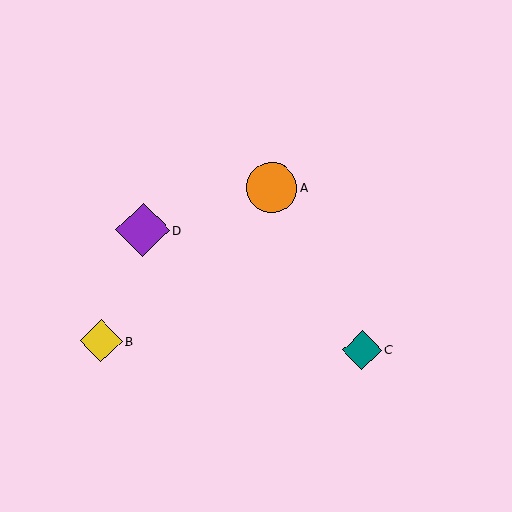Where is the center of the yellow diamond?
The center of the yellow diamond is at (101, 341).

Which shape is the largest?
The purple diamond (labeled D) is the largest.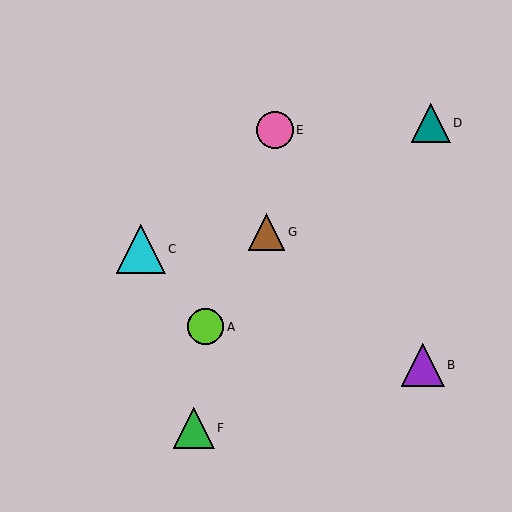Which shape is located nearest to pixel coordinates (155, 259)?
The cyan triangle (labeled C) at (141, 249) is nearest to that location.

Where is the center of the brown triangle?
The center of the brown triangle is at (266, 232).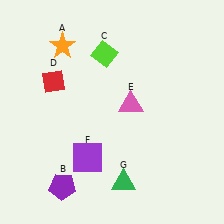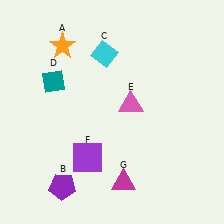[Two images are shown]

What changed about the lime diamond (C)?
In Image 1, C is lime. In Image 2, it changed to cyan.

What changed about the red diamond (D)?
In Image 1, D is red. In Image 2, it changed to teal.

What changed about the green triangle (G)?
In Image 1, G is green. In Image 2, it changed to magenta.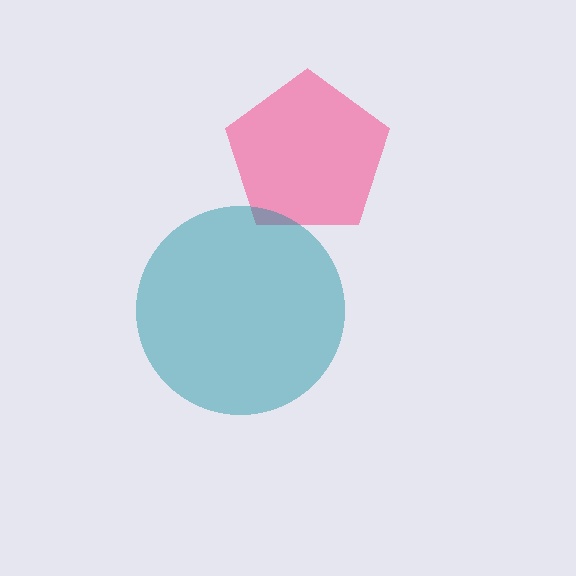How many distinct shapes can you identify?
There are 2 distinct shapes: a pink pentagon, a teal circle.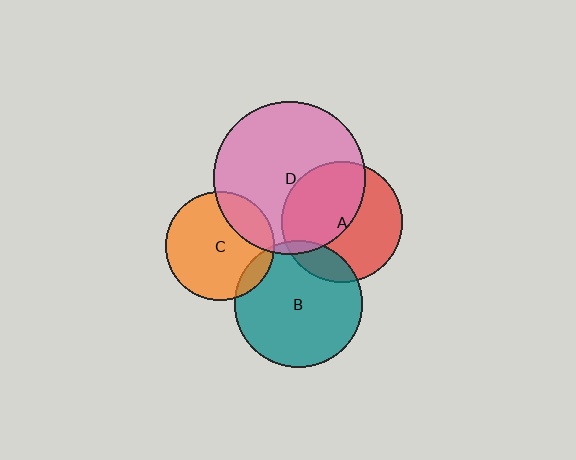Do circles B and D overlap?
Yes.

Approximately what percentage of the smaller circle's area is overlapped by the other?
Approximately 5%.